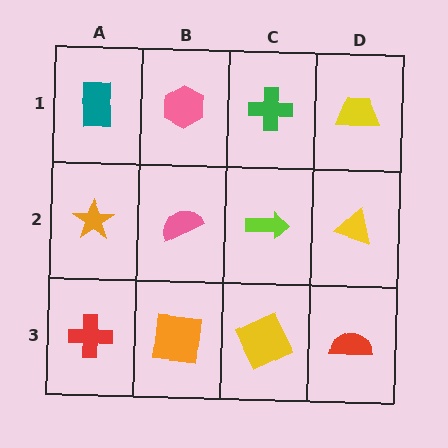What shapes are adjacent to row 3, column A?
An orange star (row 2, column A), an orange square (row 3, column B).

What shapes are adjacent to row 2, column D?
A yellow trapezoid (row 1, column D), a red semicircle (row 3, column D), a lime arrow (row 2, column C).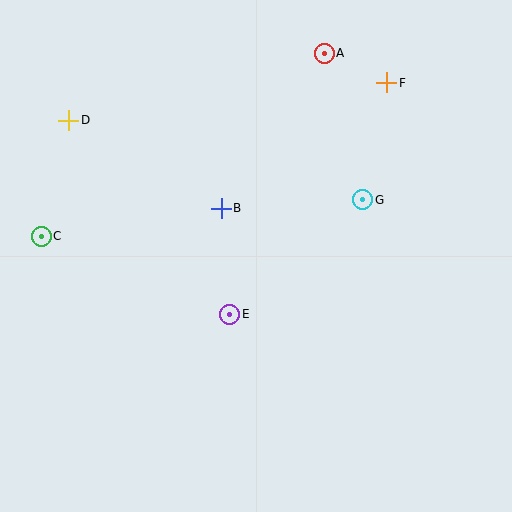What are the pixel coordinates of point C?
Point C is at (41, 236).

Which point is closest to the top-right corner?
Point F is closest to the top-right corner.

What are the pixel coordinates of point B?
Point B is at (221, 208).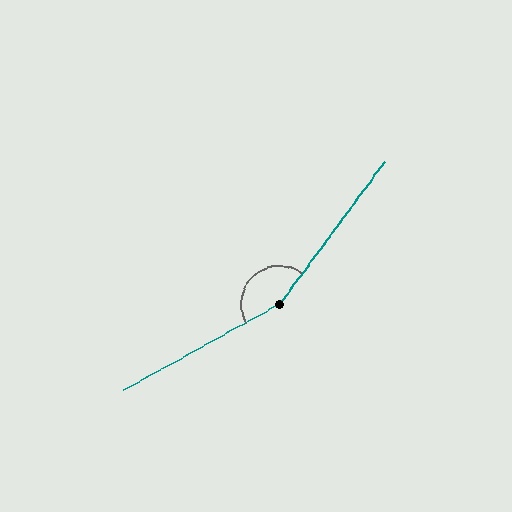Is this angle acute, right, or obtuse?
It is obtuse.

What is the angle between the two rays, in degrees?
Approximately 156 degrees.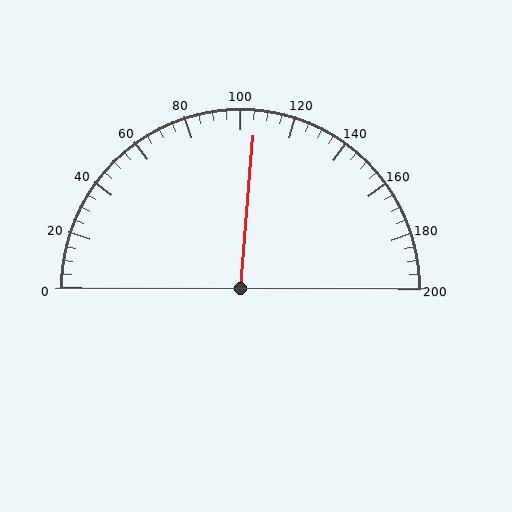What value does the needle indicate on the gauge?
The needle indicates approximately 105.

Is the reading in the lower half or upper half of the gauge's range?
The reading is in the upper half of the range (0 to 200).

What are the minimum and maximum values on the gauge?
The gauge ranges from 0 to 200.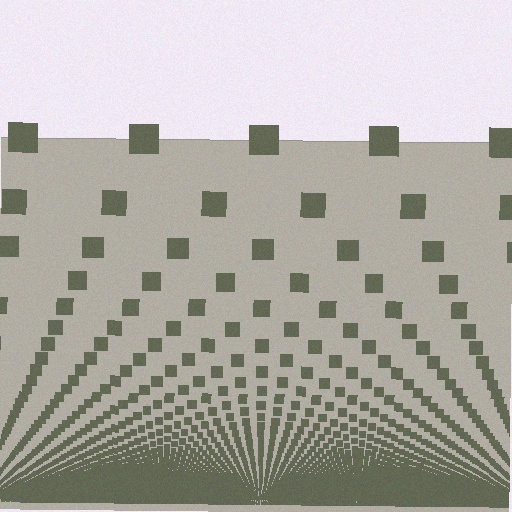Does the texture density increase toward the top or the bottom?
Density increases toward the bottom.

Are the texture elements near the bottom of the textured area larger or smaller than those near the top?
Smaller. The gradient is inverted — elements near the bottom are smaller and denser.